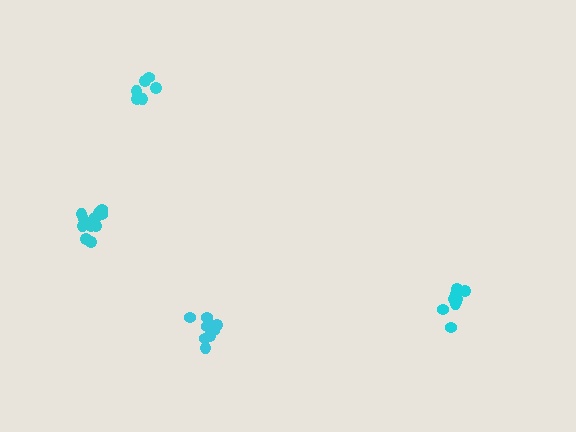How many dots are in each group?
Group 1: 12 dots, Group 2: 9 dots, Group 3: 6 dots, Group 4: 9 dots (36 total).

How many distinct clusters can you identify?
There are 4 distinct clusters.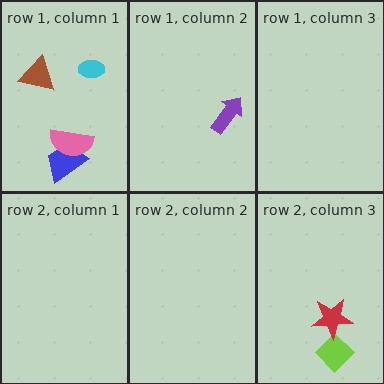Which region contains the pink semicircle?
The row 1, column 1 region.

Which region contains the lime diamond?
The row 2, column 3 region.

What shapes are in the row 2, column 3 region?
The lime diamond, the red star.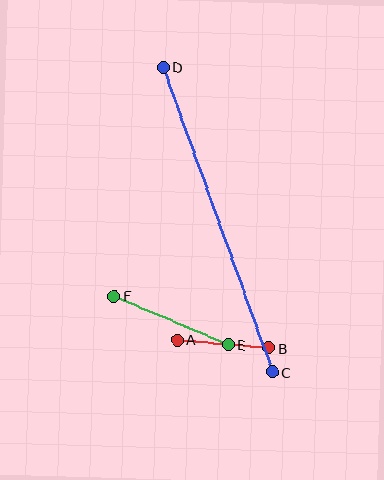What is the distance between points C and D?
The distance is approximately 323 pixels.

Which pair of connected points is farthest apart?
Points C and D are farthest apart.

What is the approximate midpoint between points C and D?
The midpoint is at approximately (218, 220) pixels.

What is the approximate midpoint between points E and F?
The midpoint is at approximately (171, 320) pixels.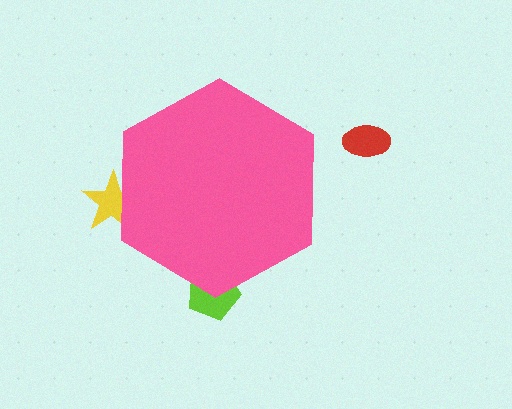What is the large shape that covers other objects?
A pink hexagon.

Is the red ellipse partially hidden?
No, the red ellipse is fully visible.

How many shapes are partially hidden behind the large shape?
2 shapes are partially hidden.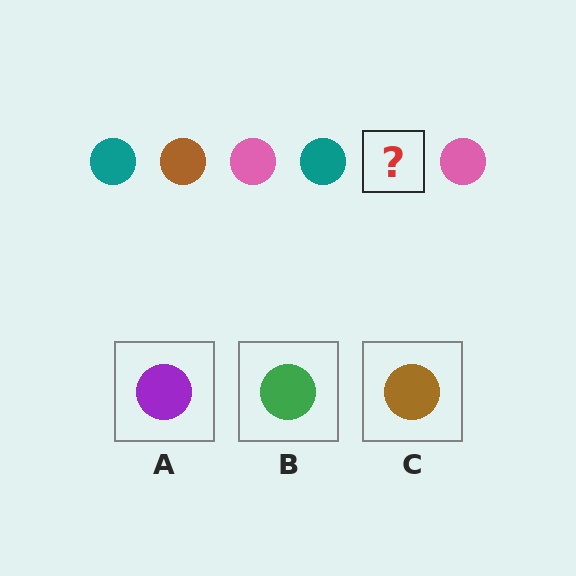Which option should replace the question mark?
Option C.